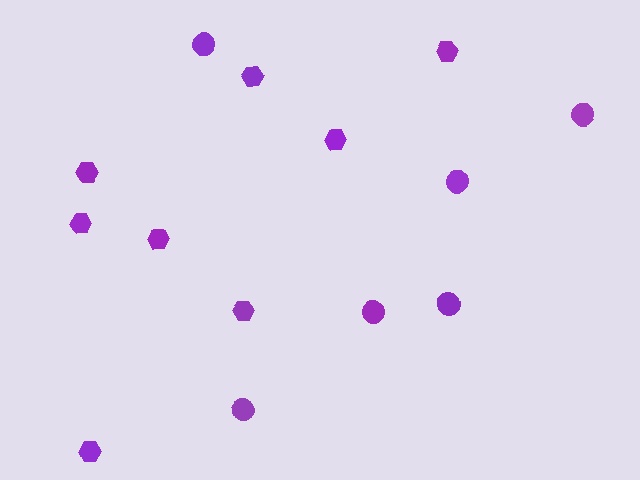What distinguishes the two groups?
There are 2 groups: one group of circles (6) and one group of hexagons (8).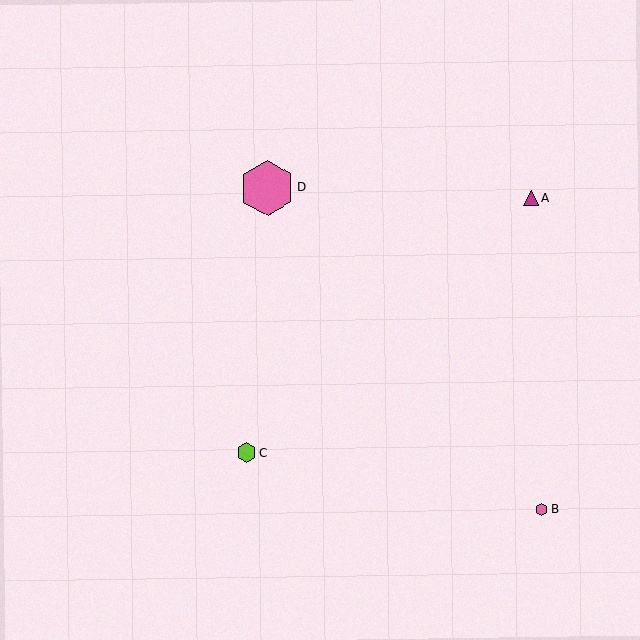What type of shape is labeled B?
Shape B is a pink hexagon.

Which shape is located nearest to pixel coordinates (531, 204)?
The magenta triangle (labeled A) at (531, 198) is nearest to that location.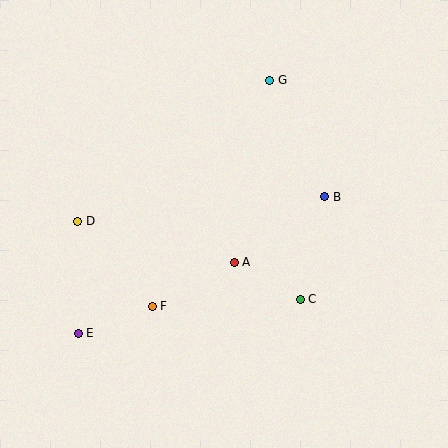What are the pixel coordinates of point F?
Point F is at (152, 306).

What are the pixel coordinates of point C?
Point C is at (300, 299).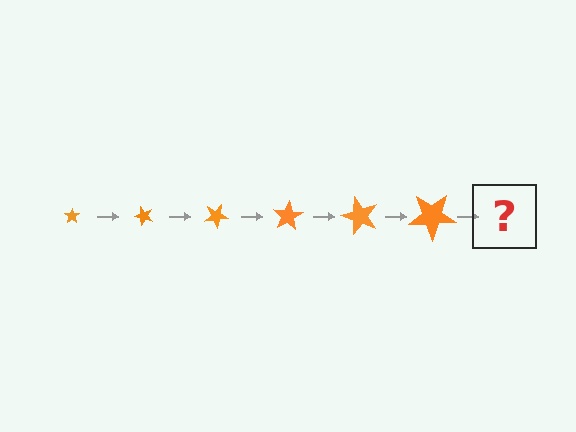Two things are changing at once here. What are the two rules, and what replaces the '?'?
The two rules are that the star grows larger each step and it rotates 50 degrees each step. The '?' should be a star, larger than the previous one and rotated 300 degrees from the start.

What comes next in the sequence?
The next element should be a star, larger than the previous one and rotated 300 degrees from the start.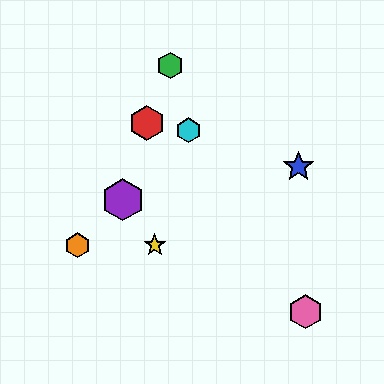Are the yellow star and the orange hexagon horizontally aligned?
Yes, both are at y≈245.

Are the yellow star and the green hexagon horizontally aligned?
No, the yellow star is at y≈245 and the green hexagon is at y≈66.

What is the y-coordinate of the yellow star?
The yellow star is at y≈245.